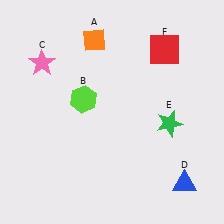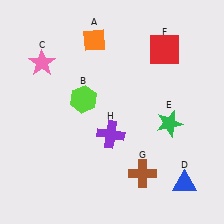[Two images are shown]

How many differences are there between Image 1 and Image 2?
There are 2 differences between the two images.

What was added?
A brown cross (G), a purple cross (H) were added in Image 2.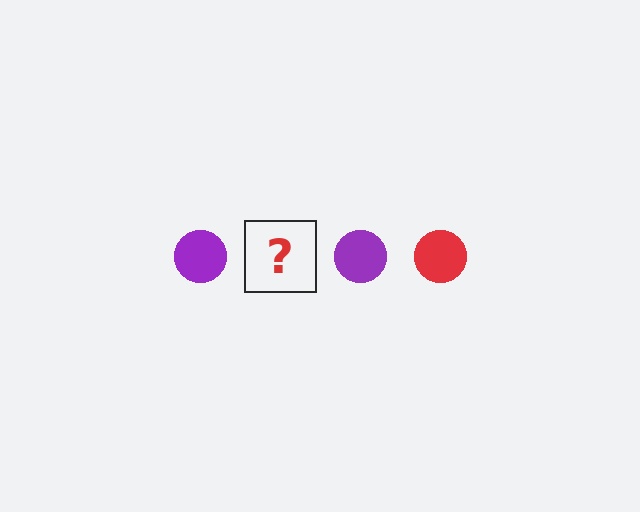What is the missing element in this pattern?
The missing element is a red circle.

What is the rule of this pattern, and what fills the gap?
The rule is that the pattern cycles through purple, red circles. The gap should be filled with a red circle.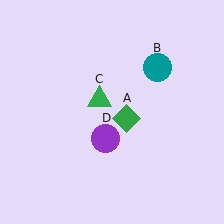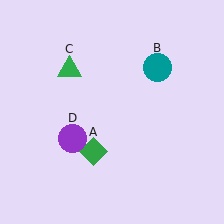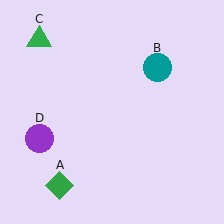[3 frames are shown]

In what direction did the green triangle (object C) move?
The green triangle (object C) moved up and to the left.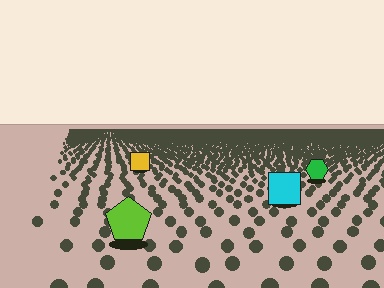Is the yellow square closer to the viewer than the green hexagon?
No. The green hexagon is closer — you can tell from the texture gradient: the ground texture is coarser near it.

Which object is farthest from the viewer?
The yellow square is farthest from the viewer. It appears smaller and the ground texture around it is denser.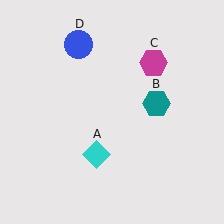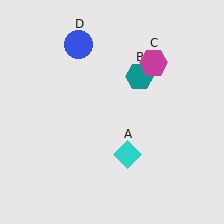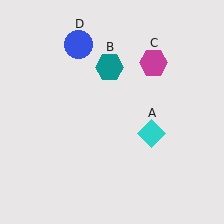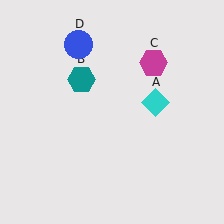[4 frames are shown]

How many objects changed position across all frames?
2 objects changed position: cyan diamond (object A), teal hexagon (object B).